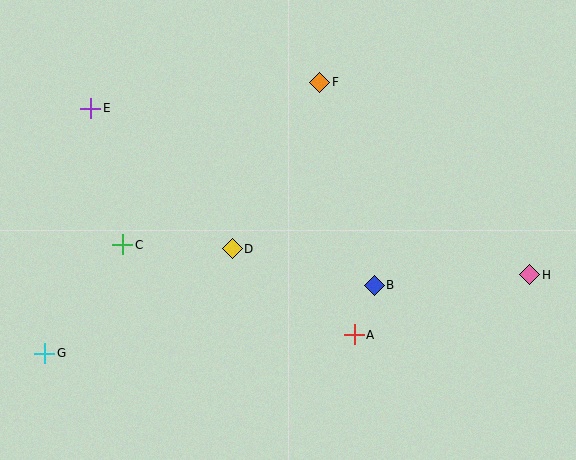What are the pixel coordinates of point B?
Point B is at (374, 285).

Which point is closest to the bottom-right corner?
Point H is closest to the bottom-right corner.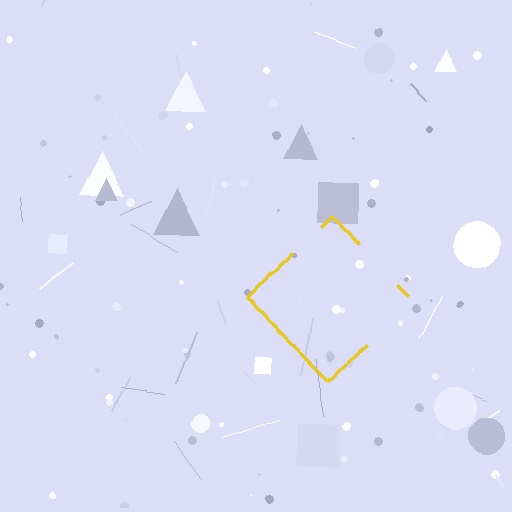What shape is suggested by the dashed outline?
The dashed outline suggests a diamond.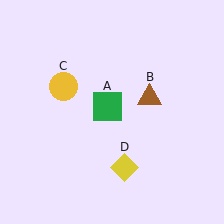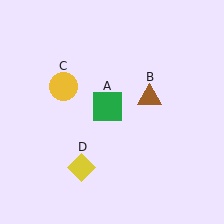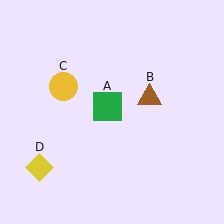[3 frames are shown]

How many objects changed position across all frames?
1 object changed position: yellow diamond (object D).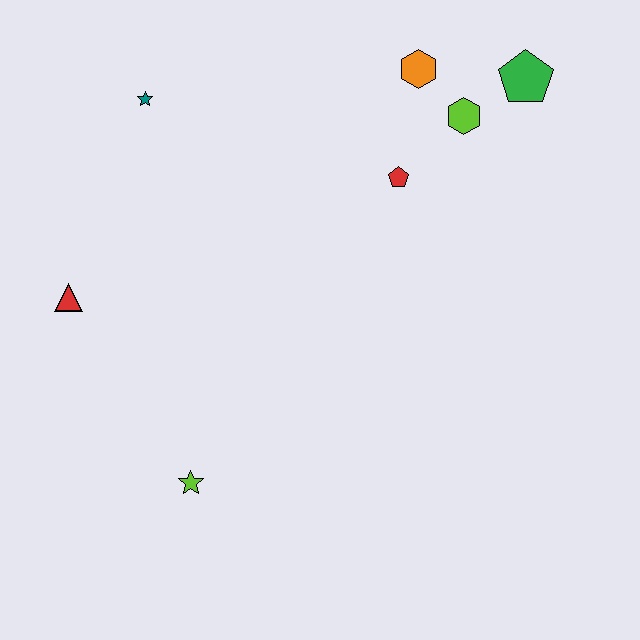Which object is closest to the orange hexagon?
The lime hexagon is closest to the orange hexagon.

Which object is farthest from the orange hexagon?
The lime star is farthest from the orange hexagon.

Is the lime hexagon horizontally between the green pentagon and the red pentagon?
Yes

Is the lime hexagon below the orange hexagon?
Yes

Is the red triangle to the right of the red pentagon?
No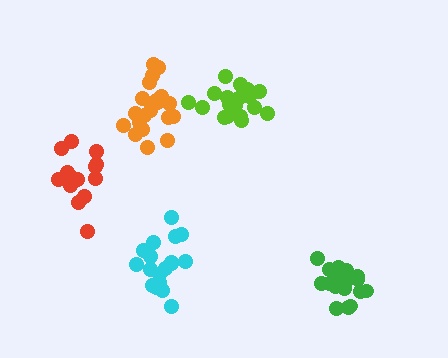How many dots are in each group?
Group 1: 21 dots, Group 2: 18 dots, Group 3: 19 dots, Group 4: 18 dots, Group 5: 15 dots (91 total).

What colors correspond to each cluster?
The clusters are colored: orange, cyan, lime, green, red.